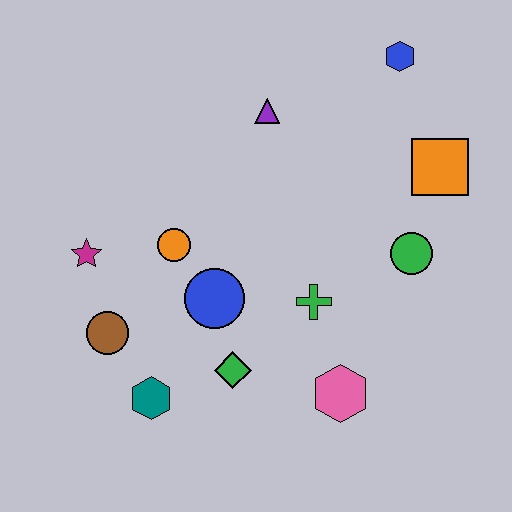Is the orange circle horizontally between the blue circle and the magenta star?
Yes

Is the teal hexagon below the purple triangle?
Yes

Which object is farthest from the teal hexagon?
The blue hexagon is farthest from the teal hexagon.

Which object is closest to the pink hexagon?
The green cross is closest to the pink hexagon.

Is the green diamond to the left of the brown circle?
No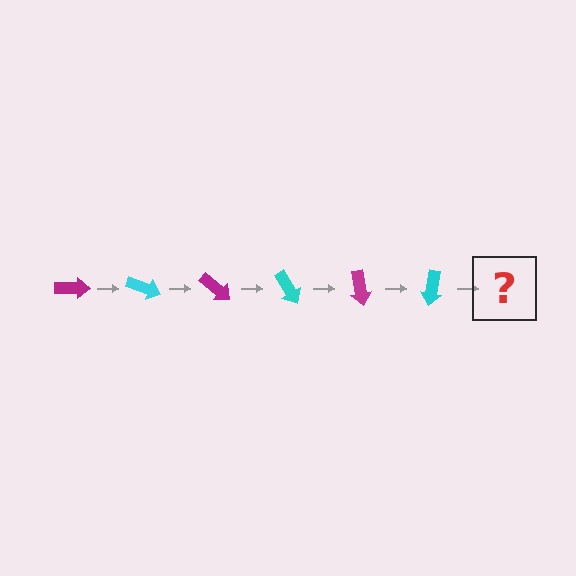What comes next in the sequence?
The next element should be a magenta arrow, rotated 120 degrees from the start.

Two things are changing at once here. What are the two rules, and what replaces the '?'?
The two rules are that it rotates 20 degrees each step and the color cycles through magenta and cyan. The '?' should be a magenta arrow, rotated 120 degrees from the start.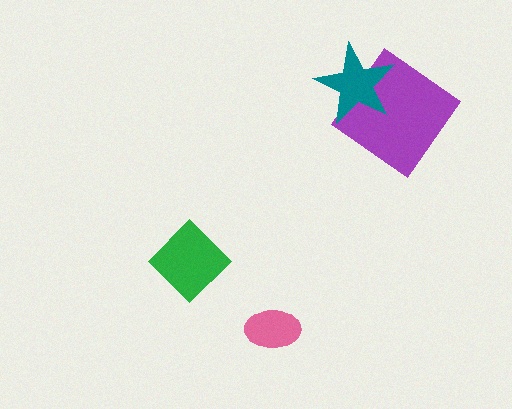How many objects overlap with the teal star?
1 object overlaps with the teal star.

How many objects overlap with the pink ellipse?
0 objects overlap with the pink ellipse.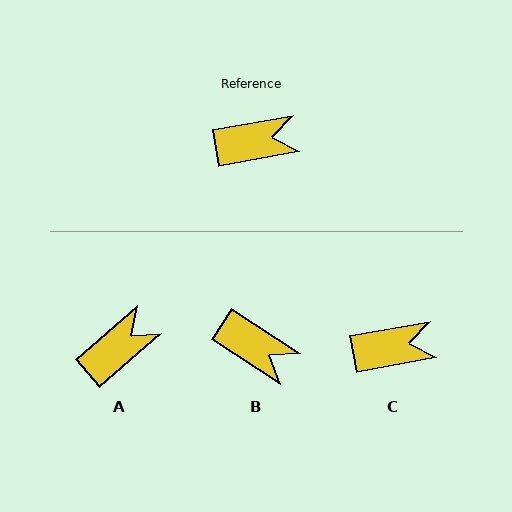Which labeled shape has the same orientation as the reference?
C.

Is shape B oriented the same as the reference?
No, it is off by about 44 degrees.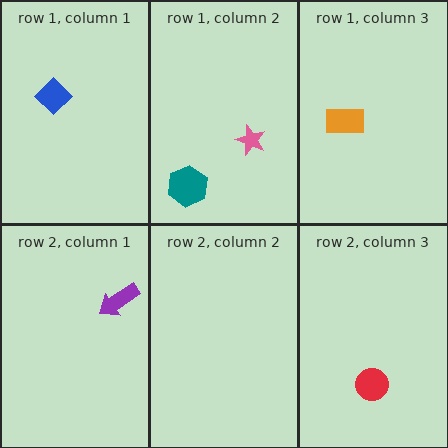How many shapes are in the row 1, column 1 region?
1.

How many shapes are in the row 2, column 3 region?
1.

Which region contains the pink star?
The row 1, column 2 region.